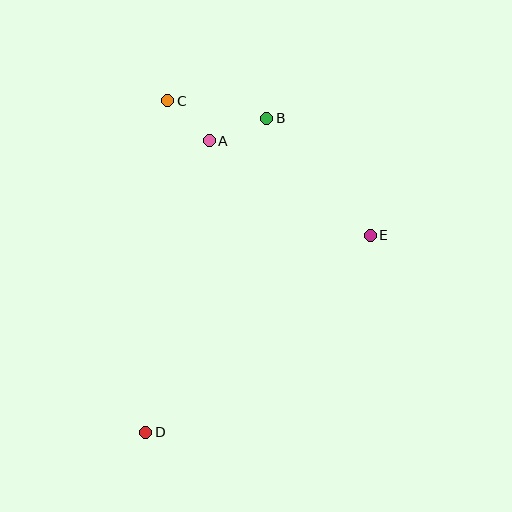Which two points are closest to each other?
Points A and C are closest to each other.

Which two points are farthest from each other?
Points B and D are farthest from each other.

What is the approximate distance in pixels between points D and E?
The distance between D and E is approximately 299 pixels.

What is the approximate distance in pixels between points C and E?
The distance between C and E is approximately 243 pixels.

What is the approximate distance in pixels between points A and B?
The distance between A and B is approximately 62 pixels.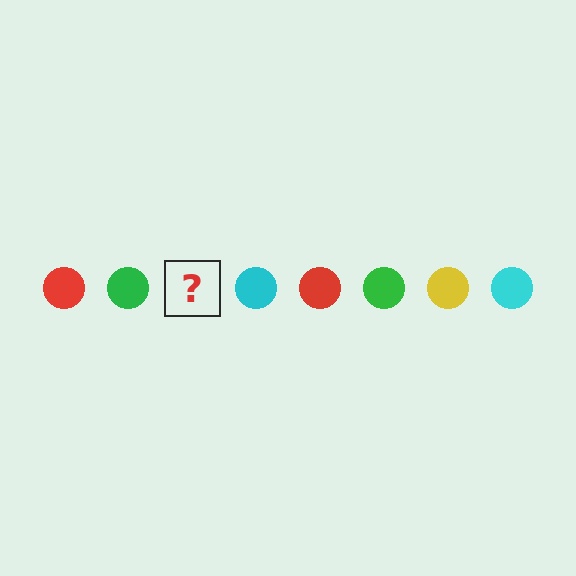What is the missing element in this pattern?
The missing element is a yellow circle.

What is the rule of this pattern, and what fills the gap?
The rule is that the pattern cycles through red, green, yellow, cyan circles. The gap should be filled with a yellow circle.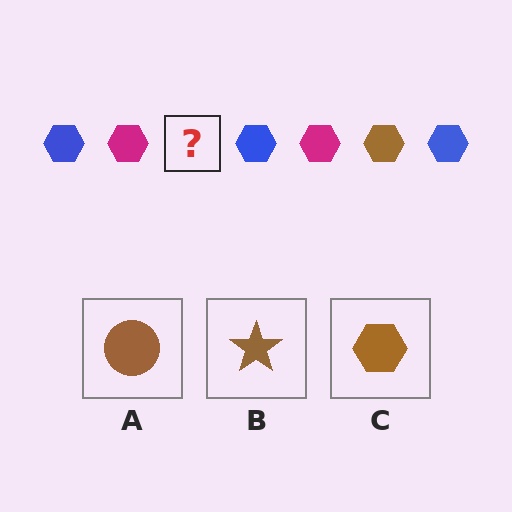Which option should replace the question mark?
Option C.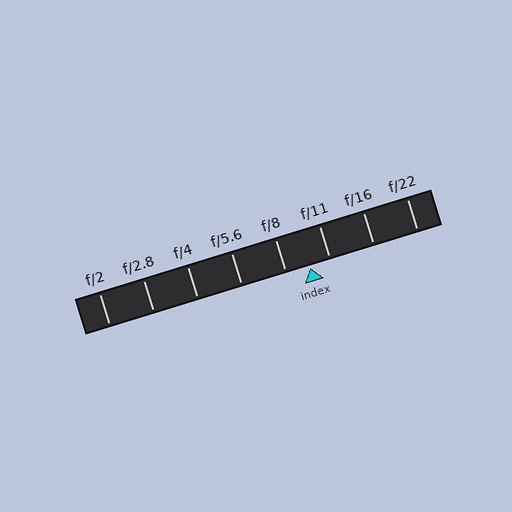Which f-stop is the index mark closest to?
The index mark is closest to f/11.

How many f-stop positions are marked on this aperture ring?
There are 8 f-stop positions marked.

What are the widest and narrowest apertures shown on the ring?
The widest aperture shown is f/2 and the narrowest is f/22.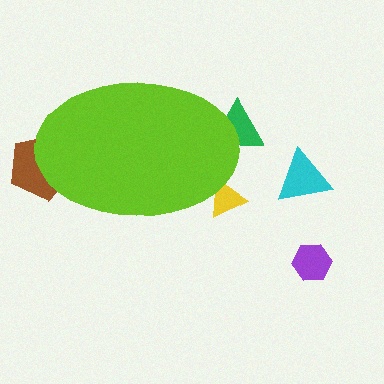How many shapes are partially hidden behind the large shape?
3 shapes are partially hidden.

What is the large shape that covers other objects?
A lime ellipse.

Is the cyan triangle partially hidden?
No, the cyan triangle is fully visible.